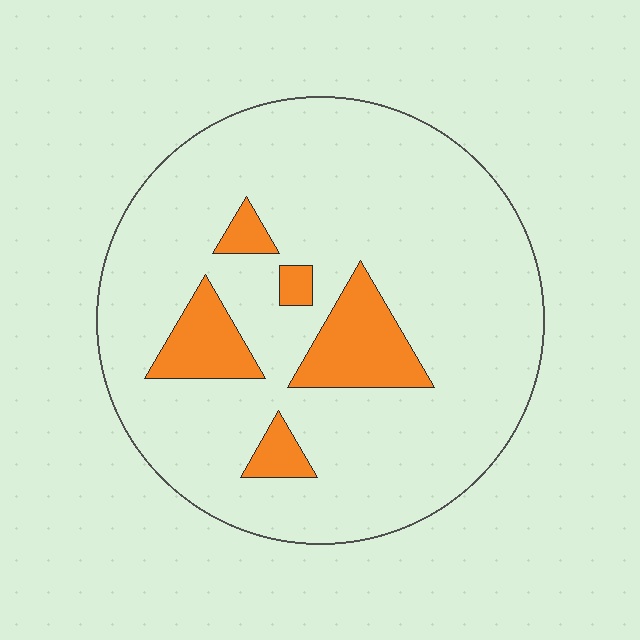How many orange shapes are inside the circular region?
5.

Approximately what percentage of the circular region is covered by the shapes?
Approximately 15%.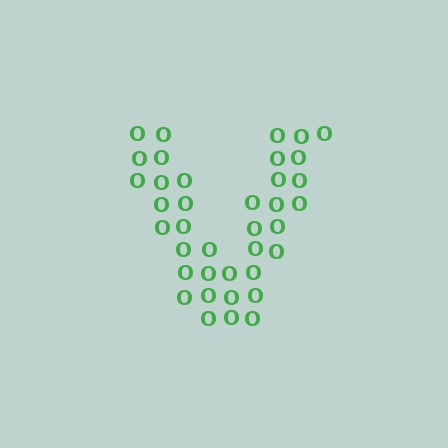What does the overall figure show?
The overall figure shows the letter V.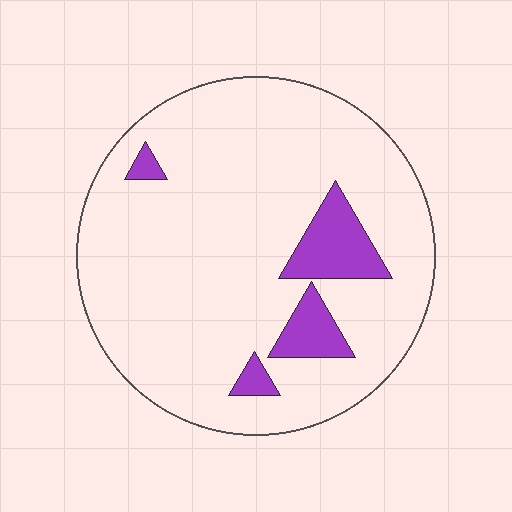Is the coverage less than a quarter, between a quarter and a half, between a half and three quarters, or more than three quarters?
Less than a quarter.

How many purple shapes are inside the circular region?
4.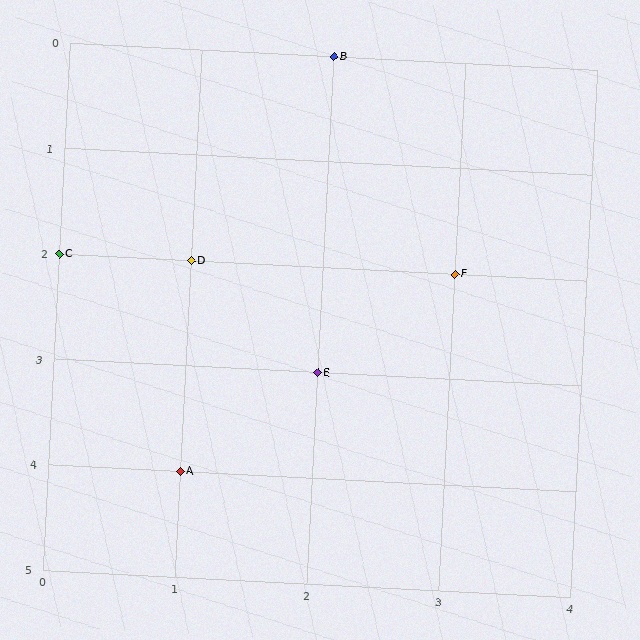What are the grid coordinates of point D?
Point D is at grid coordinates (1, 2).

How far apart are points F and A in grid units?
Points F and A are 2 columns and 2 rows apart (about 2.8 grid units diagonally).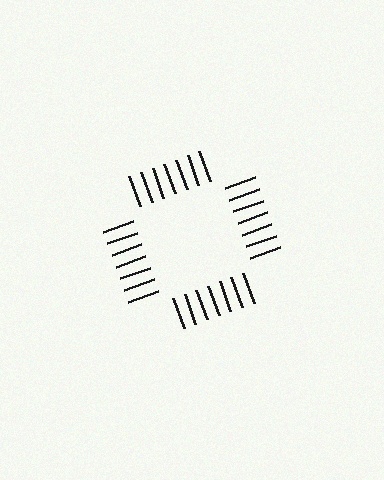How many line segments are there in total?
28 — 7 along each of the 4 edges.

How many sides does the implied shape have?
4 sides — the line-ends trace a square.